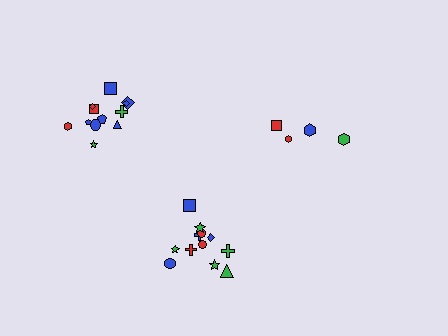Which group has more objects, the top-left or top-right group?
The top-left group.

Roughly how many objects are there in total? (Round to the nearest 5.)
Roughly 30 objects in total.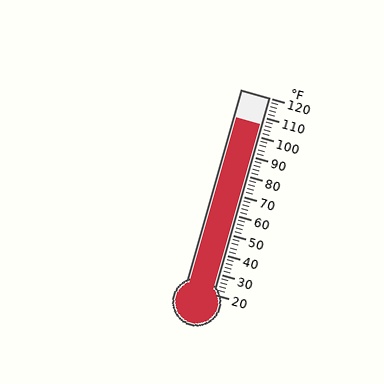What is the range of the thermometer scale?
The thermometer scale ranges from 20°F to 120°F.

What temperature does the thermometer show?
The thermometer shows approximately 106°F.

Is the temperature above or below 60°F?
The temperature is above 60°F.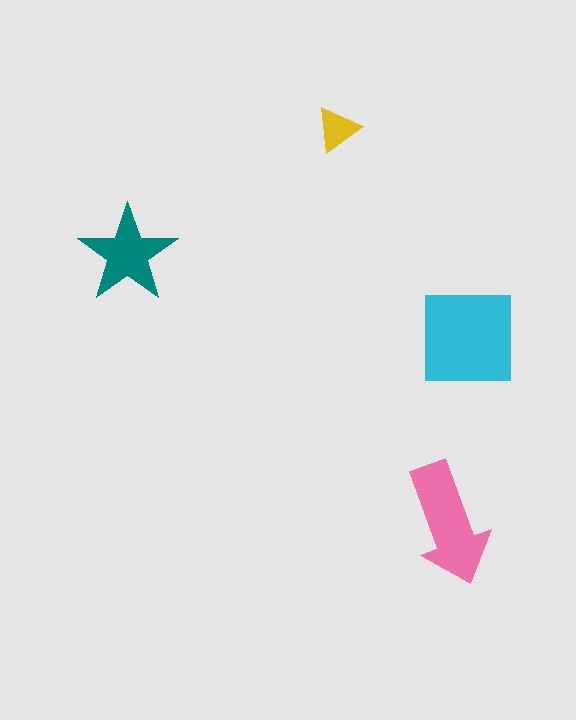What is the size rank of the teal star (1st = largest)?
3rd.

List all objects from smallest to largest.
The yellow triangle, the teal star, the pink arrow, the cyan square.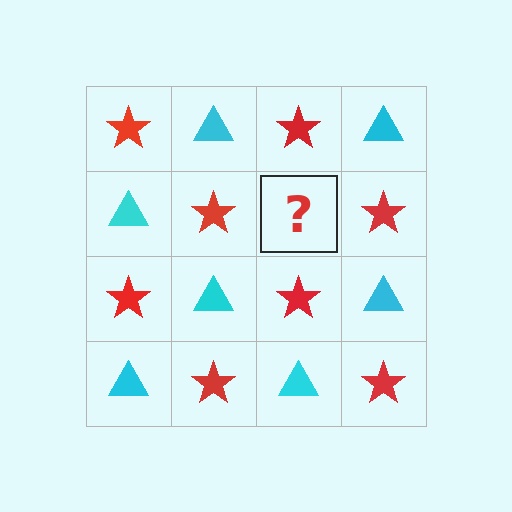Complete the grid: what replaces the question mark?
The question mark should be replaced with a cyan triangle.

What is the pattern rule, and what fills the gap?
The rule is that it alternates red star and cyan triangle in a checkerboard pattern. The gap should be filled with a cyan triangle.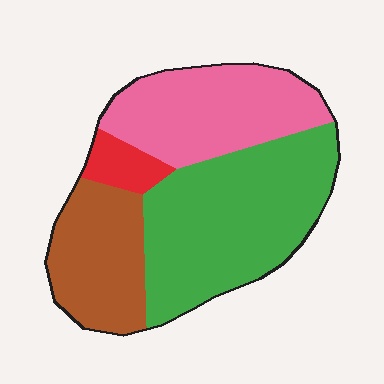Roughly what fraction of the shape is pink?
Pink takes up about one quarter (1/4) of the shape.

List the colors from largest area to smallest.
From largest to smallest: green, pink, brown, red.